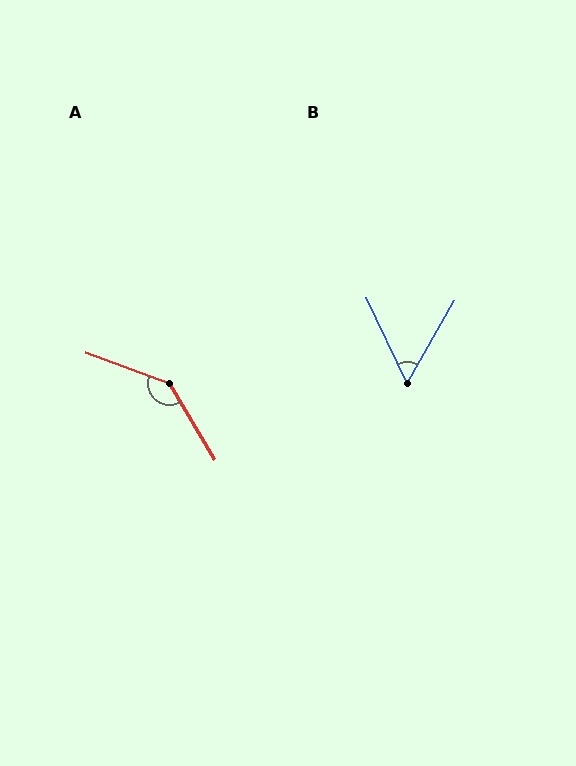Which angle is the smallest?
B, at approximately 55 degrees.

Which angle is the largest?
A, at approximately 141 degrees.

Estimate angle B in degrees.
Approximately 55 degrees.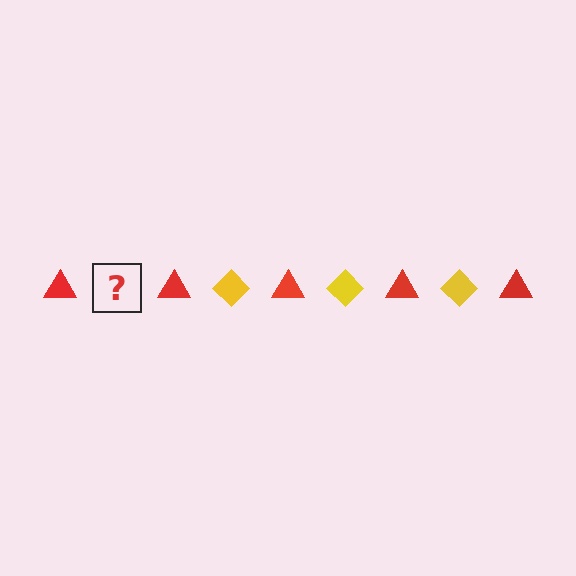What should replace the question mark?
The question mark should be replaced with a yellow diamond.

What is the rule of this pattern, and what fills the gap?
The rule is that the pattern alternates between red triangle and yellow diamond. The gap should be filled with a yellow diamond.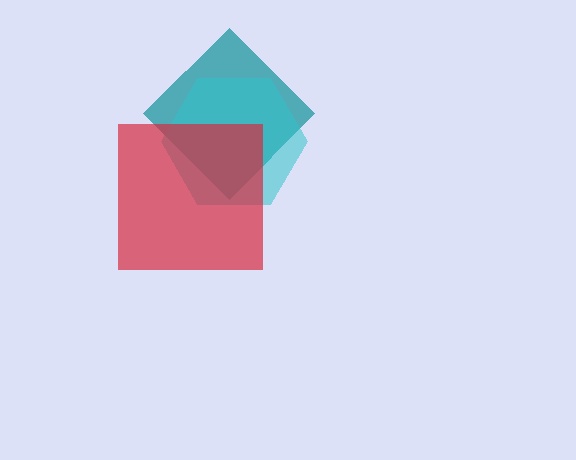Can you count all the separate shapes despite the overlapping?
Yes, there are 3 separate shapes.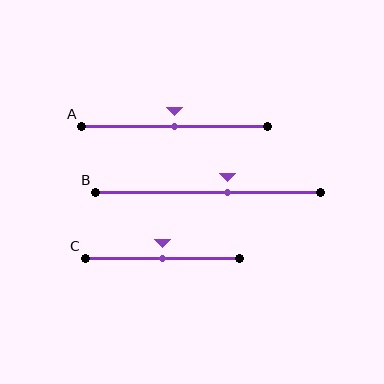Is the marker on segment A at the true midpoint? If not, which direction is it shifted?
Yes, the marker on segment A is at the true midpoint.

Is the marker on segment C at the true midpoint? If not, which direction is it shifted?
Yes, the marker on segment C is at the true midpoint.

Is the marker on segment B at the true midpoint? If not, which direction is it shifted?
No, the marker on segment B is shifted to the right by about 8% of the segment length.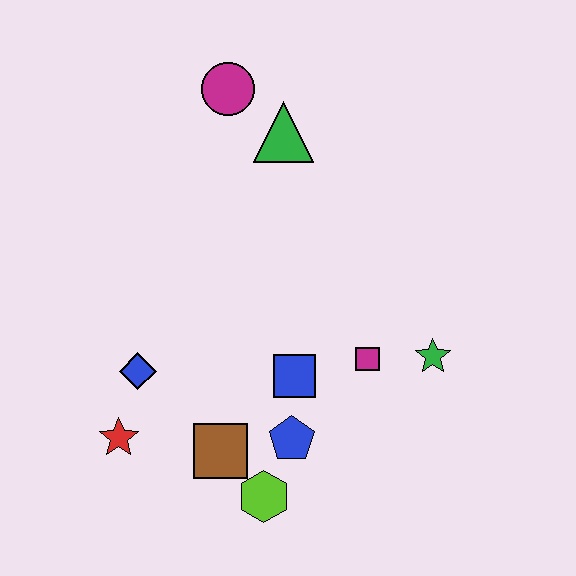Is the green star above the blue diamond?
Yes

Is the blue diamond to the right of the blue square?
No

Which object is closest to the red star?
The blue diamond is closest to the red star.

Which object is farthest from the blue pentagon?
The magenta circle is farthest from the blue pentagon.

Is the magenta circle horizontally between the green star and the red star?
Yes